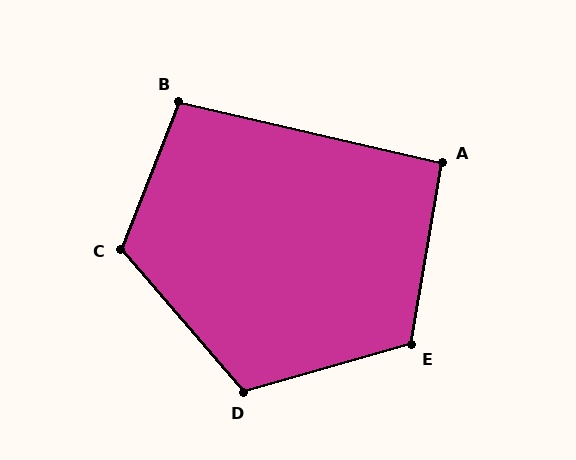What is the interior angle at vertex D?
Approximately 115 degrees (obtuse).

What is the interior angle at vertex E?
Approximately 115 degrees (obtuse).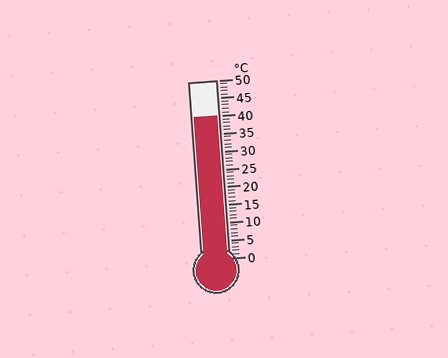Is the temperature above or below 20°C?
The temperature is above 20°C.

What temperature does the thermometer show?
The thermometer shows approximately 40°C.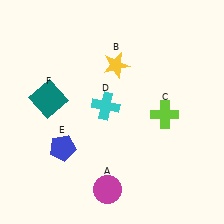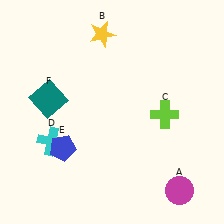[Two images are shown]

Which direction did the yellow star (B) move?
The yellow star (B) moved up.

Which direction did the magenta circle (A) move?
The magenta circle (A) moved right.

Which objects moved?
The objects that moved are: the magenta circle (A), the yellow star (B), the cyan cross (D).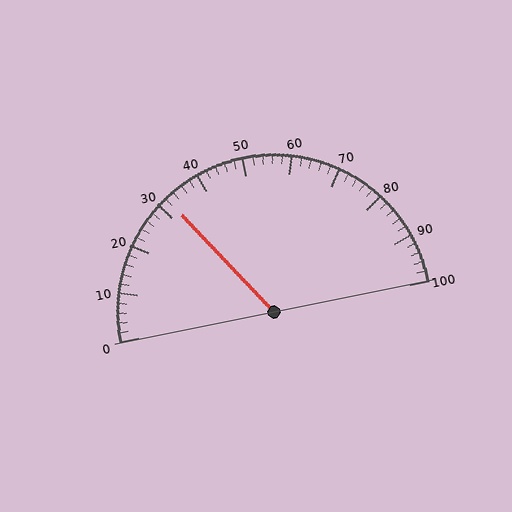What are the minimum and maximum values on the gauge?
The gauge ranges from 0 to 100.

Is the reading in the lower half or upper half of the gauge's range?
The reading is in the lower half of the range (0 to 100).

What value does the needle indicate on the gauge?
The needle indicates approximately 32.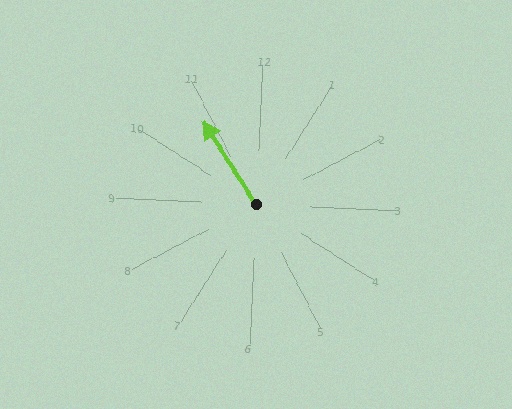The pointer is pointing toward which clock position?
Roughly 11 o'clock.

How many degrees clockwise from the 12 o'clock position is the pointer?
Approximately 325 degrees.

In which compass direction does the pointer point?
Northwest.